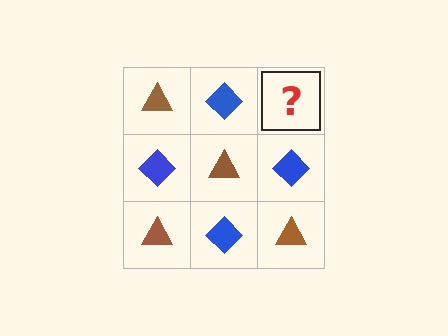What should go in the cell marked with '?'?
The missing cell should contain a brown triangle.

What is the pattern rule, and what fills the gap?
The rule is that it alternates brown triangle and blue diamond in a checkerboard pattern. The gap should be filled with a brown triangle.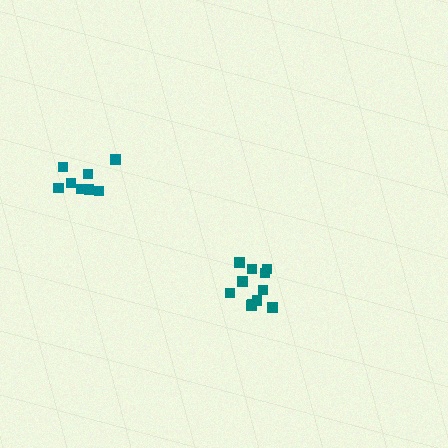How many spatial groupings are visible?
There are 2 spatial groupings.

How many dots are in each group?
Group 1: 8 dots, Group 2: 11 dots (19 total).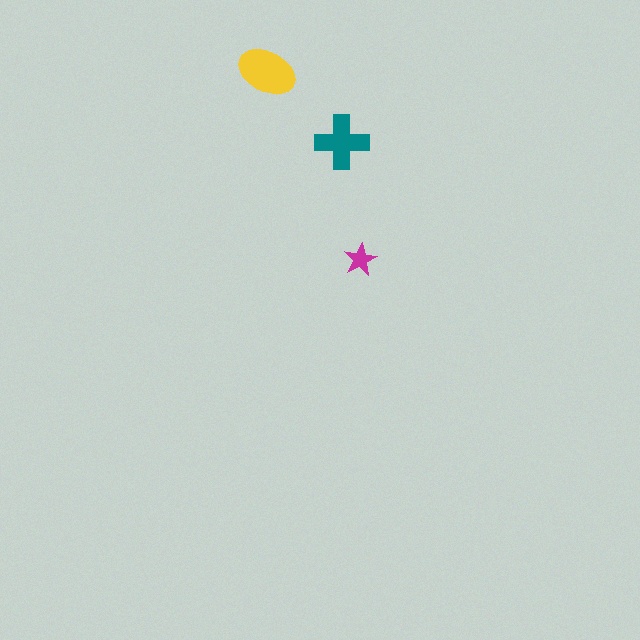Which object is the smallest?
The magenta star.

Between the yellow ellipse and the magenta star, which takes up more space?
The yellow ellipse.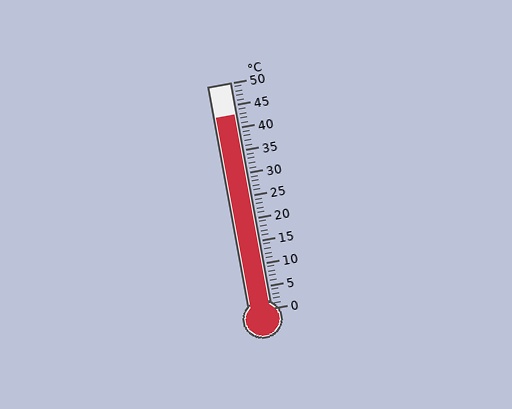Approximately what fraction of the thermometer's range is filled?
The thermometer is filled to approximately 85% of its range.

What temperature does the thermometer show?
The thermometer shows approximately 43°C.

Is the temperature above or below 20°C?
The temperature is above 20°C.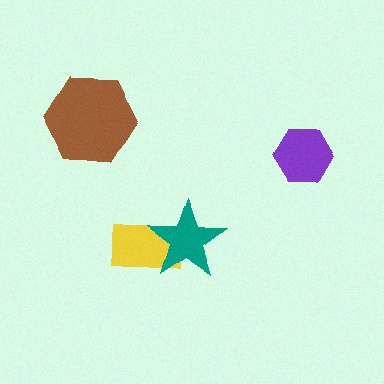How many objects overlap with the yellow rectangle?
1 object overlaps with the yellow rectangle.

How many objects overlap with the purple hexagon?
0 objects overlap with the purple hexagon.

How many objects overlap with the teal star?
1 object overlaps with the teal star.